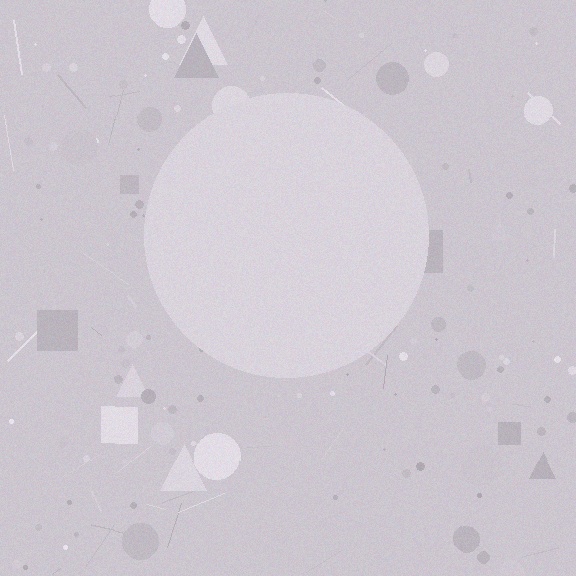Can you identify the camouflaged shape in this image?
The camouflaged shape is a circle.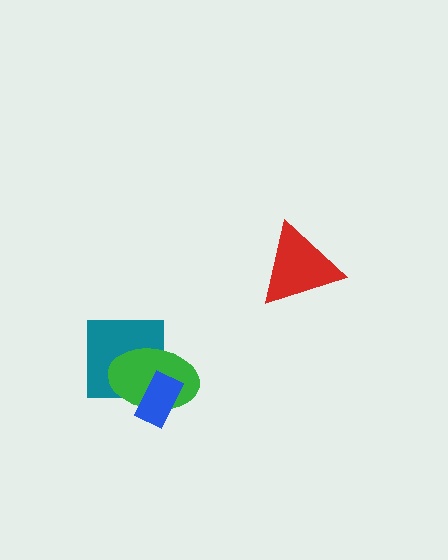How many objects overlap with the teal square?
2 objects overlap with the teal square.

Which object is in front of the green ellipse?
The blue rectangle is in front of the green ellipse.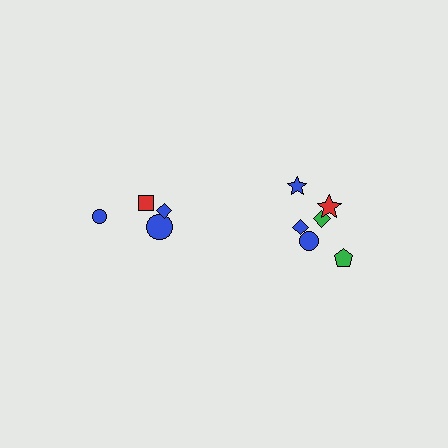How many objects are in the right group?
There are 6 objects.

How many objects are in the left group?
There are 4 objects.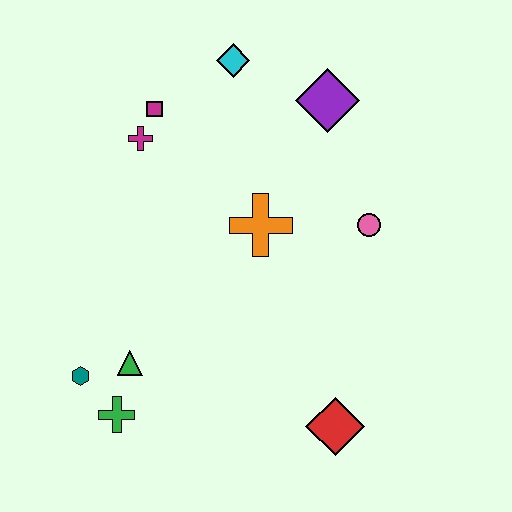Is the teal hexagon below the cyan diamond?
Yes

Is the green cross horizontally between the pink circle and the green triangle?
No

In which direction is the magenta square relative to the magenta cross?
The magenta square is above the magenta cross.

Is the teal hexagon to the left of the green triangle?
Yes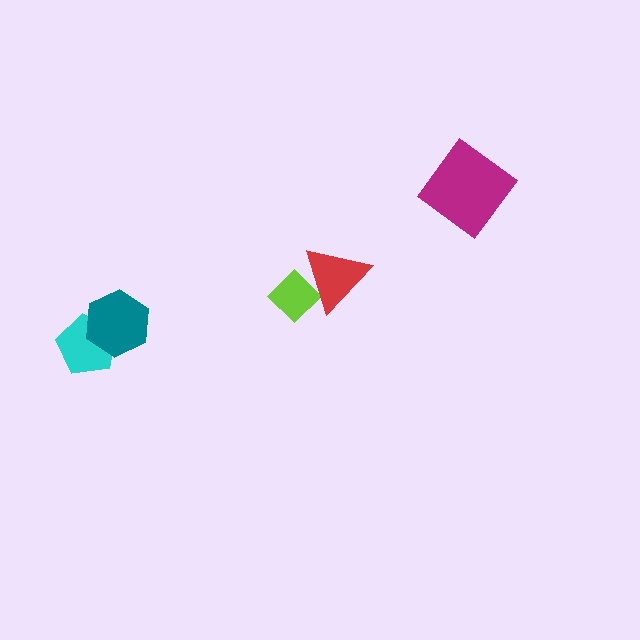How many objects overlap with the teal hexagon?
1 object overlaps with the teal hexagon.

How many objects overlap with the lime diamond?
1 object overlaps with the lime diamond.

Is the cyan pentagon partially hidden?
Yes, it is partially covered by another shape.